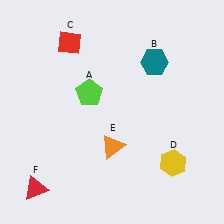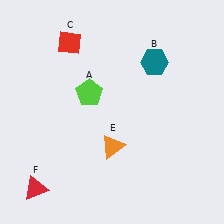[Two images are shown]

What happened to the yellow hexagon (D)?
The yellow hexagon (D) was removed in Image 2. It was in the bottom-right area of Image 1.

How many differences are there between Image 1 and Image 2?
There is 1 difference between the two images.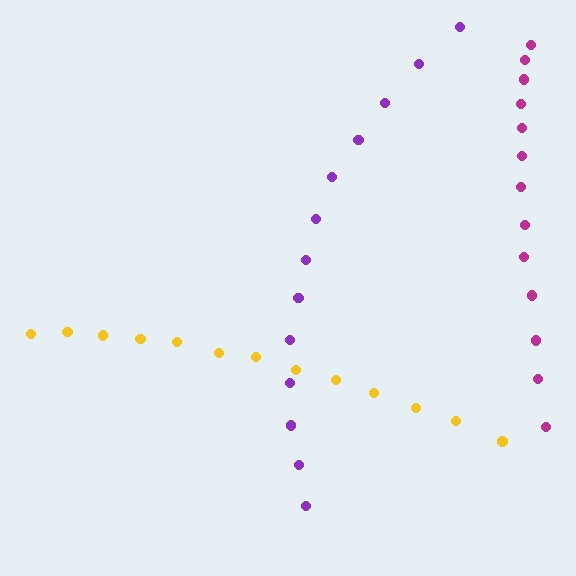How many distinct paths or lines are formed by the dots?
There are 3 distinct paths.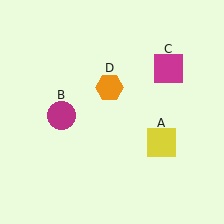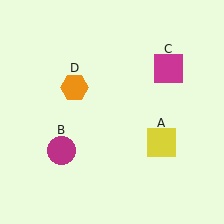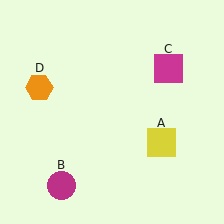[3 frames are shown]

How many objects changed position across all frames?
2 objects changed position: magenta circle (object B), orange hexagon (object D).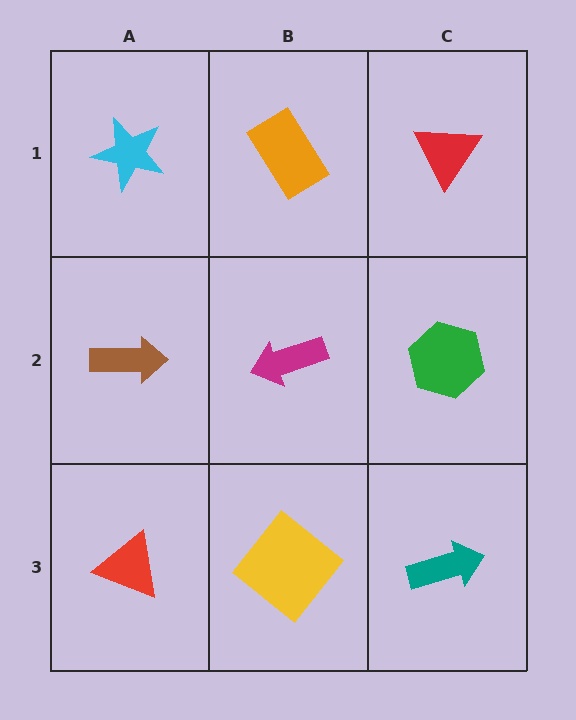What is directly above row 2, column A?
A cyan star.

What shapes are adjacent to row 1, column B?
A magenta arrow (row 2, column B), a cyan star (row 1, column A), a red triangle (row 1, column C).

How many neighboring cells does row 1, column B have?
3.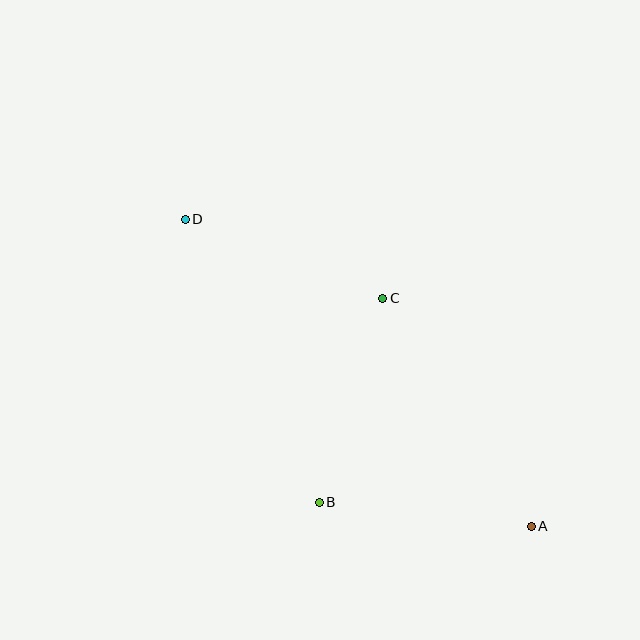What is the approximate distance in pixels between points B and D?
The distance between B and D is approximately 313 pixels.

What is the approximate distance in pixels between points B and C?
The distance between B and C is approximately 214 pixels.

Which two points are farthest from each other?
Points A and D are farthest from each other.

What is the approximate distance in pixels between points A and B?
The distance between A and B is approximately 213 pixels.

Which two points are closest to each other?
Points C and D are closest to each other.